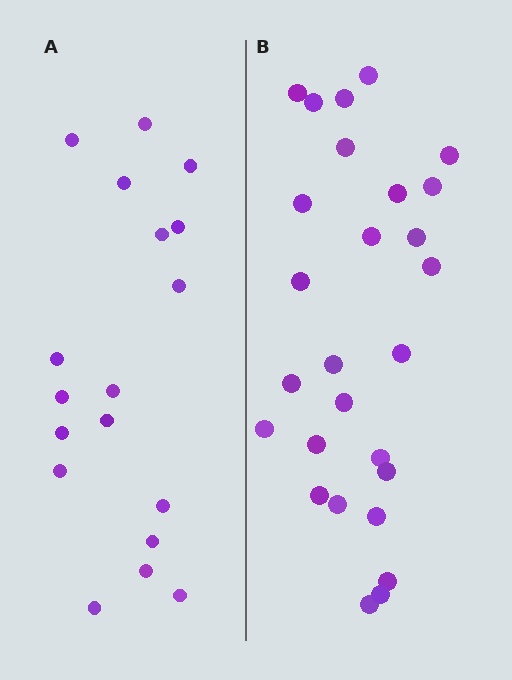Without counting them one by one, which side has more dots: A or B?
Region B (the right region) has more dots.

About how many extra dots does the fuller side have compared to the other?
Region B has roughly 8 or so more dots than region A.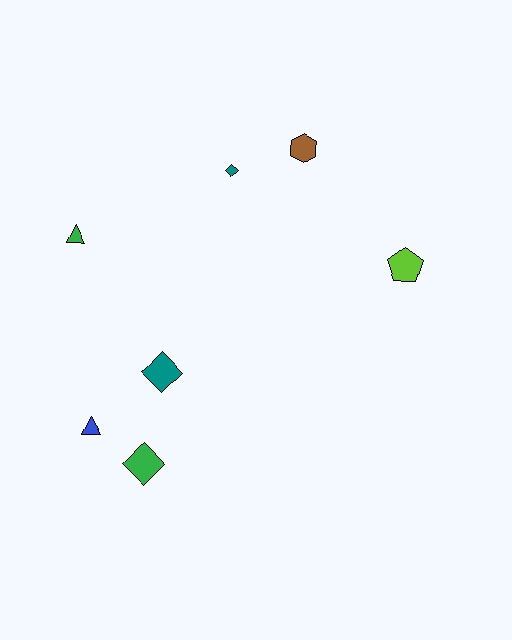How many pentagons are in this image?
There is 1 pentagon.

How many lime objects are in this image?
There is 1 lime object.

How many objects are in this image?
There are 7 objects.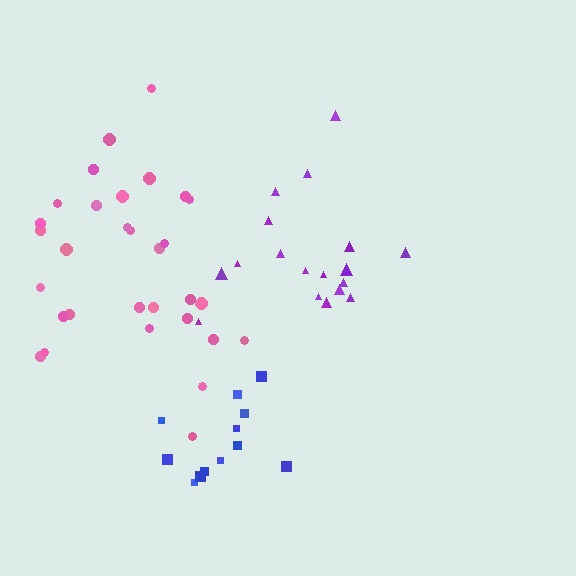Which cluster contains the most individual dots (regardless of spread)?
Pink (32).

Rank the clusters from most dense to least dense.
blue, purple, pink.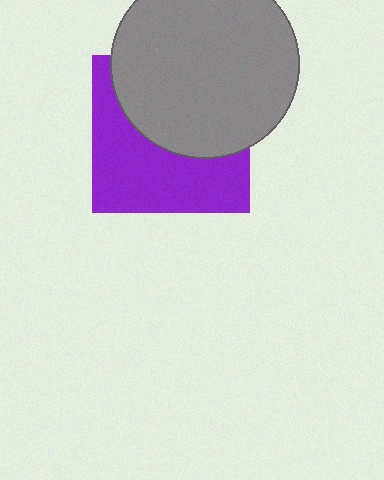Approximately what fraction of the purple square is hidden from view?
Roughly 50% of the purple square is hidden behind the gray circle.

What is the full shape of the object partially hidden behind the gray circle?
The partially hidden object is a purple square.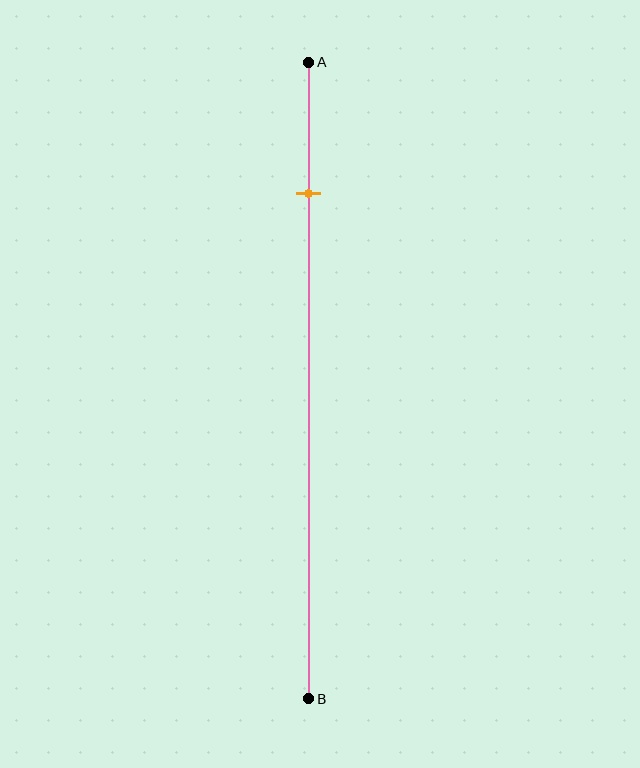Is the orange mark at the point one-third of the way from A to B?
No, the mark is at about 20% from A, not at the 33% one-third point.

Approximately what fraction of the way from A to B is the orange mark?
The orange mark is approximately 20% of the way from A to B.